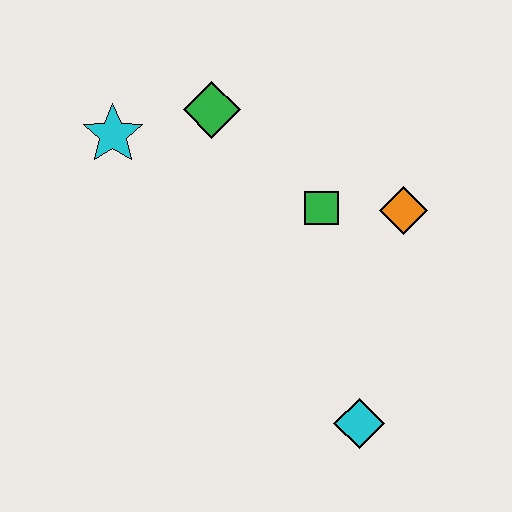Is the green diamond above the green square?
Yes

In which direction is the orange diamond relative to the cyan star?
The orange diamond is to the right of the cyan star.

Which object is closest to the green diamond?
The cyan star is closest to the green diamond.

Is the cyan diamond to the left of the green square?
No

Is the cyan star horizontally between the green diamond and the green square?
No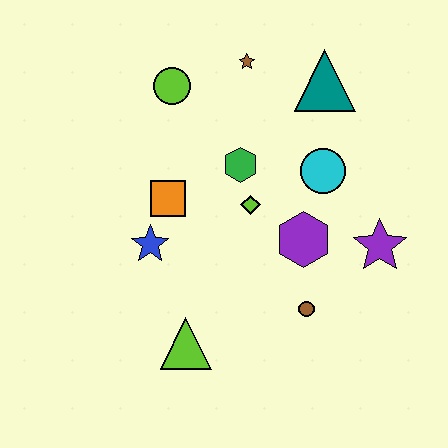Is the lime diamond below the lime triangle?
No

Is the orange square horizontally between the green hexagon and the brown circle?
No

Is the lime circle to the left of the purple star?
Yes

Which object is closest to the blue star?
The orange square is closest to the blue star.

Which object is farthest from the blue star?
The teal triangle is farthest from the blue star.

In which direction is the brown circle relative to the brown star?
The brown circle is below the brown star.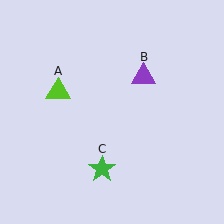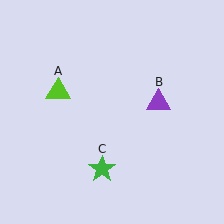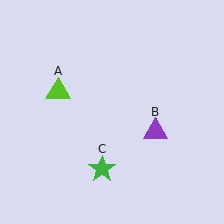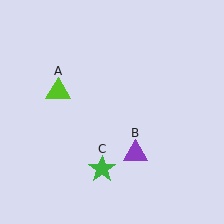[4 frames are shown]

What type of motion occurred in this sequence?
The purple triangle (object B) rotated clockwise around the center of the scene.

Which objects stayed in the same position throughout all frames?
Lime triangle (object A) and green star (object C) remained stationary.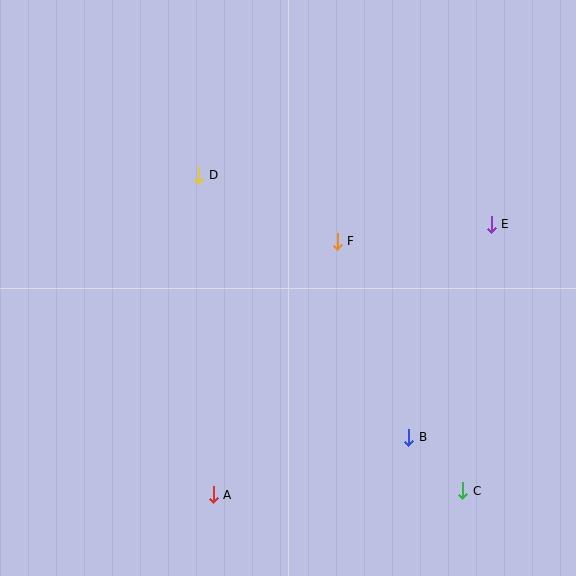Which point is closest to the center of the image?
Point F at (337, 241) is closest to the center.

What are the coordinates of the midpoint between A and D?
The midpoint between A and D is at (206, 335).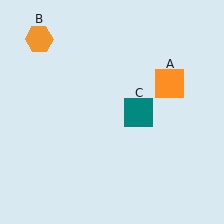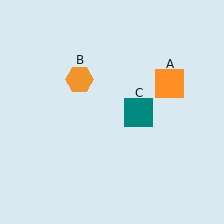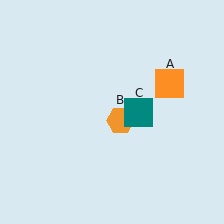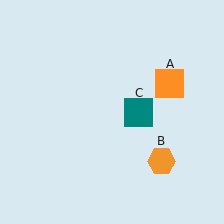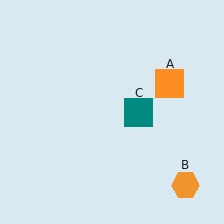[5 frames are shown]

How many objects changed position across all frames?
1 object changed position: orange hexagon (object B).